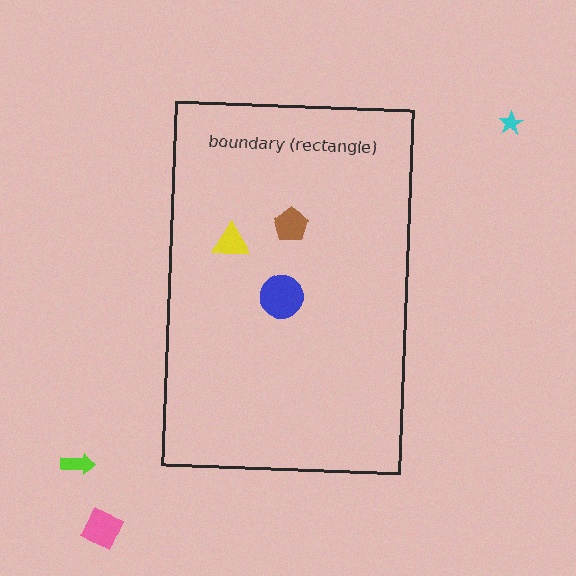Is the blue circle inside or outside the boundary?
Inside.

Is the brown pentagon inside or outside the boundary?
Inside.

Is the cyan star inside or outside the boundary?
Outside.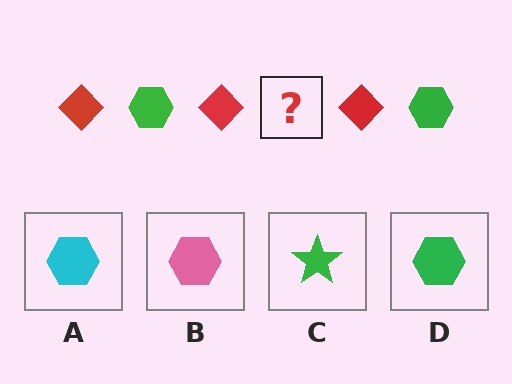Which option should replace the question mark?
Option D.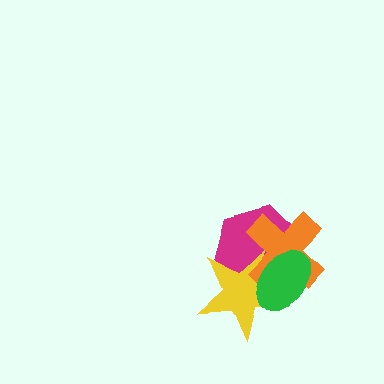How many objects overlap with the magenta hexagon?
3 objects overlap with the magenta hexagon.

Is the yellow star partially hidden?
Yes, it is partially covered by another shape.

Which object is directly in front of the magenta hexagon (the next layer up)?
The yellow star is directly in front of the magenta hexagon.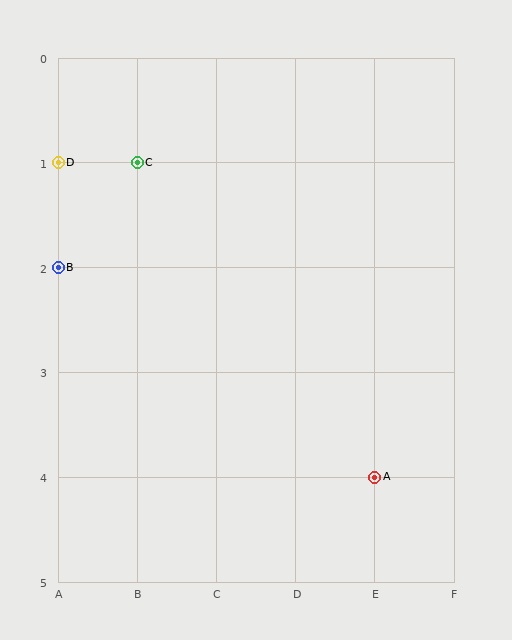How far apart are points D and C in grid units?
Points D and C are 1 column apart.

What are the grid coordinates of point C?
Point C is at grid coordinates (B, 1).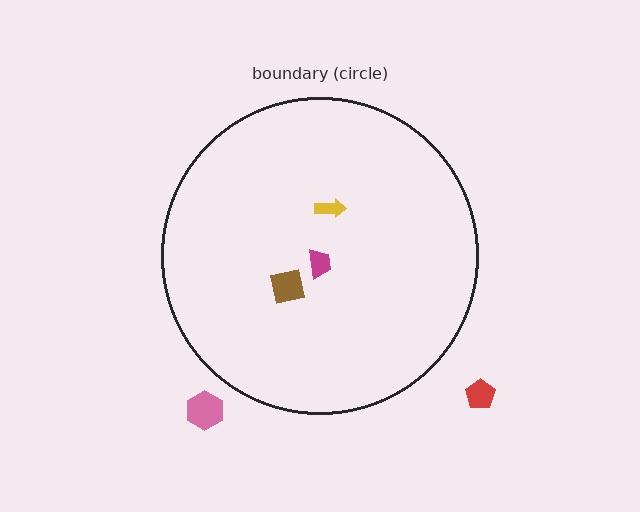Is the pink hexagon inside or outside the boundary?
Outside.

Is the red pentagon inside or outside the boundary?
Outside.